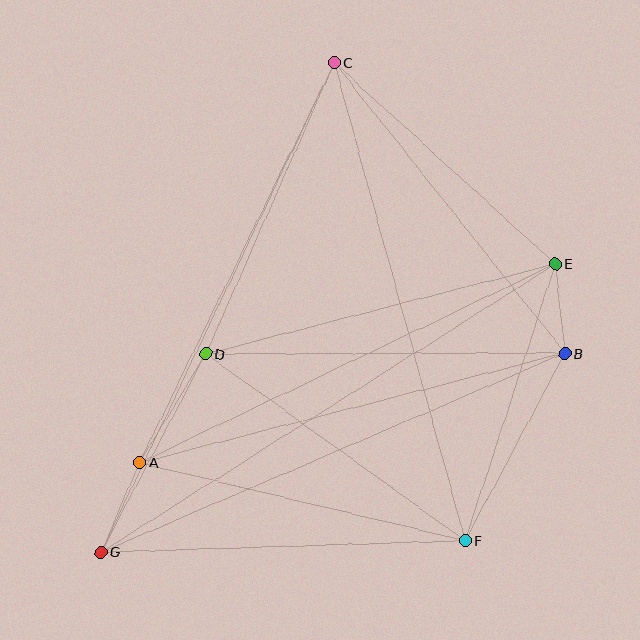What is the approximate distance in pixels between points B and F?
The distance between B and F is approximately 213 pixels.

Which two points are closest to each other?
Points B and E are closest to each other.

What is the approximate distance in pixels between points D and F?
The distance between D and F is approximately 319 pixels.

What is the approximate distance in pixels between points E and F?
The distance between E and F is approximately 291 pixels.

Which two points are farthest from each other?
Points C and G are farthest from each other.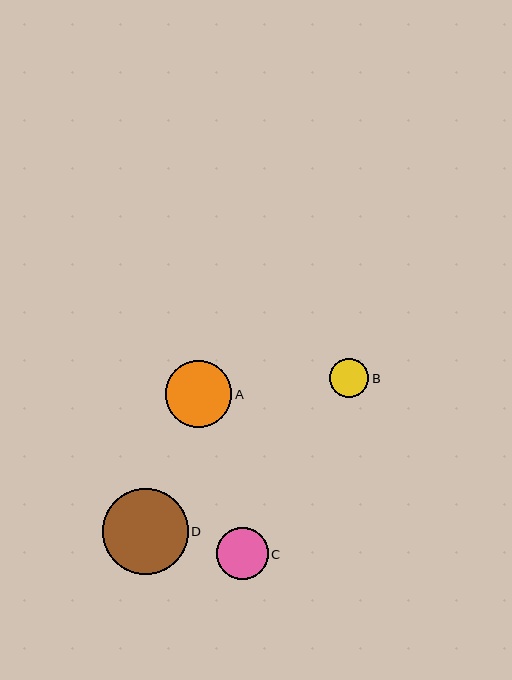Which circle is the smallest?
Circle B is the smallest with a size of approximately 39 pixels.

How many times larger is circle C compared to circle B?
Circle C is approximately 1.3 times the size of circle B.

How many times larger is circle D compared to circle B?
Circle D is approximately 2.2 times the size of circle B.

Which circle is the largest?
Circle D is the largest with a size of approximately 85 pixels.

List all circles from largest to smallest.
From largest to smallest: D, A, C, B.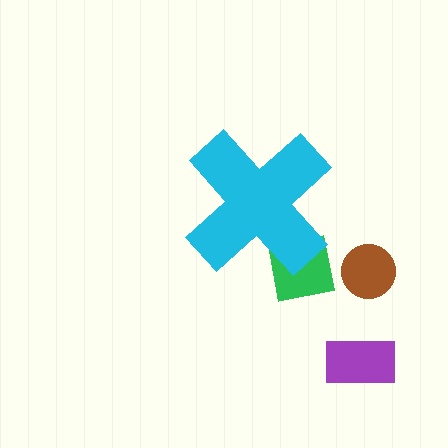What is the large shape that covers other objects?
A cyan cross.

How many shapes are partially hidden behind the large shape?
1 shape is partially hidden.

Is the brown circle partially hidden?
No, the brown circle is fully visible.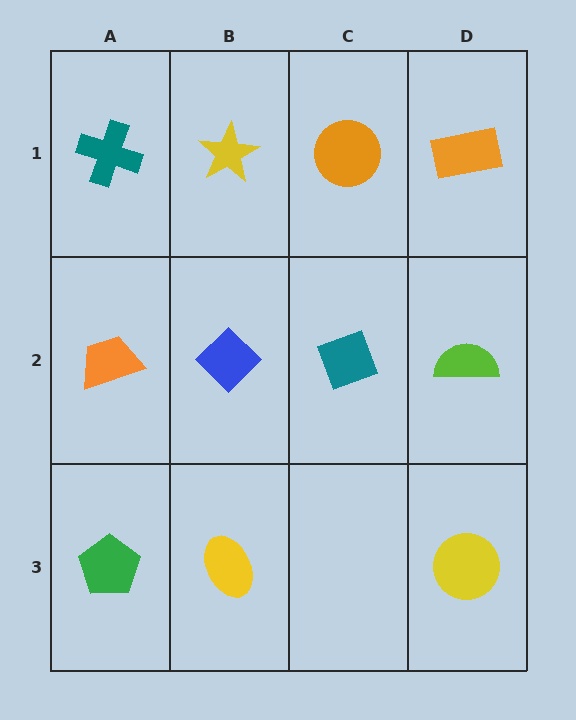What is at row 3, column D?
A yellow circle.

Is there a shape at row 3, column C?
No, that cell is empty.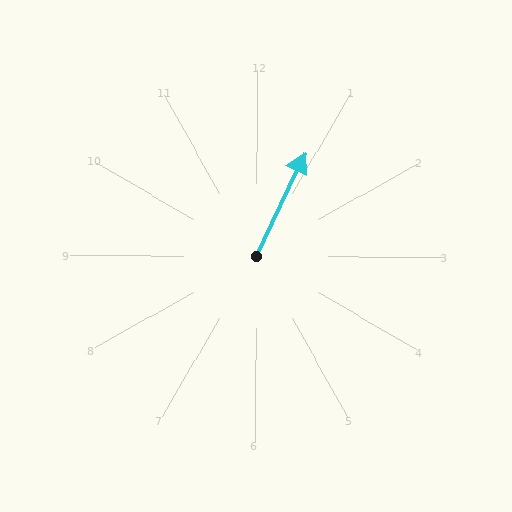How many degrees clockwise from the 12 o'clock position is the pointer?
Approximately 25 degrees.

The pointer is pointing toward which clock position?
Roughly 1 o'clock.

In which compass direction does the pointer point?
Northeast.